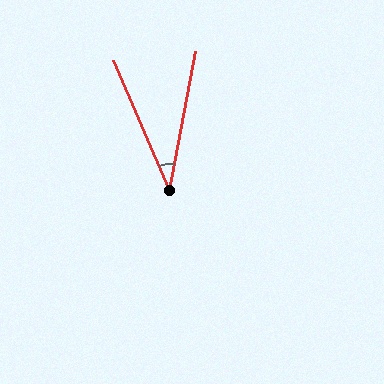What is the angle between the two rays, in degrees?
Approximately 34 degrees.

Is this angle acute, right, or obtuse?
It is acute.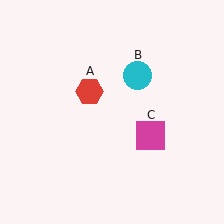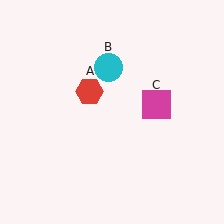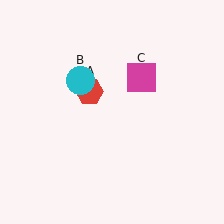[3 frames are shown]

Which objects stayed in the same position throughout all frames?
Red hexagon (object A) remained stationary.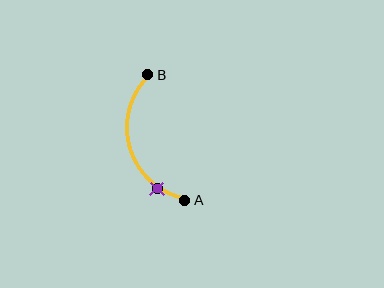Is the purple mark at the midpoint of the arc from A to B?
No. The purple mark lies on the arc but is closer to endpoint A. The arc midpoint would be at the point on the curve equidistant along the arc from both A and B.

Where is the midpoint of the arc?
The arc midpoint is the point on the curve farthest from the straight line joining A and B. It sits to the left of that line.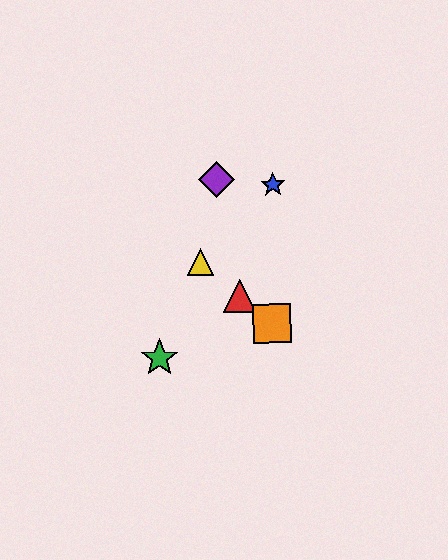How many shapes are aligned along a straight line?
3 shapes (the red triangle, the yellow triangle, the orange square) are aligned along a straight line.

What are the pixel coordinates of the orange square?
The orange square is at (272, 323).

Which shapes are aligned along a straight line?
The red triangle, the yellow triangle, the orange square are aligned along a straight line.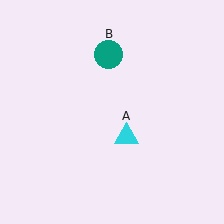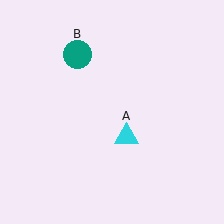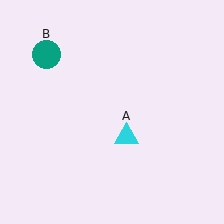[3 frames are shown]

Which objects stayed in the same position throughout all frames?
Cyan triangle (object A) remained stationary.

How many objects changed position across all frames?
1 object changed position: teal circle (object B).